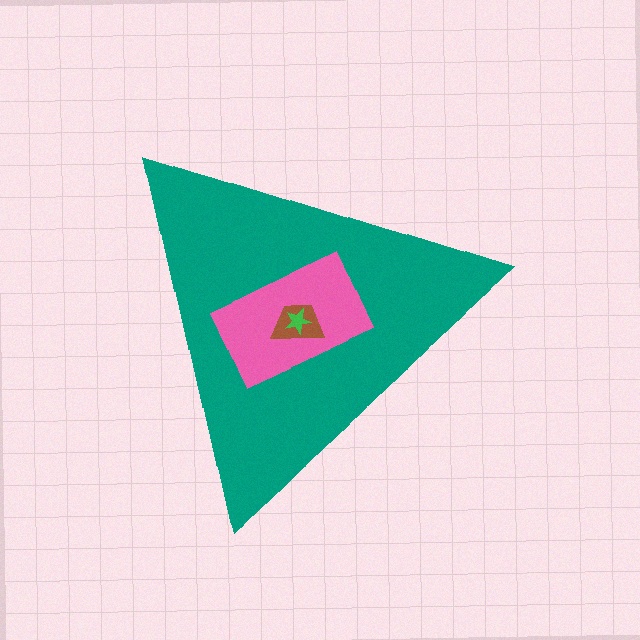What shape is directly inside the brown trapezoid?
The green star.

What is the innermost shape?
The green star.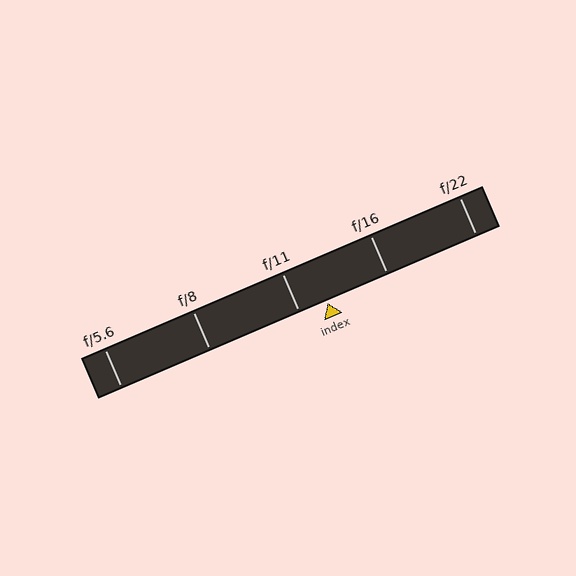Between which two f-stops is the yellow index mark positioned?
The index mark is between f/11 and f/16.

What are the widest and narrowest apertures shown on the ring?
The widest aperture shown is f/5.6 and the narrowest is f/22.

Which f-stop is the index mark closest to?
The index mark is closest to f/11.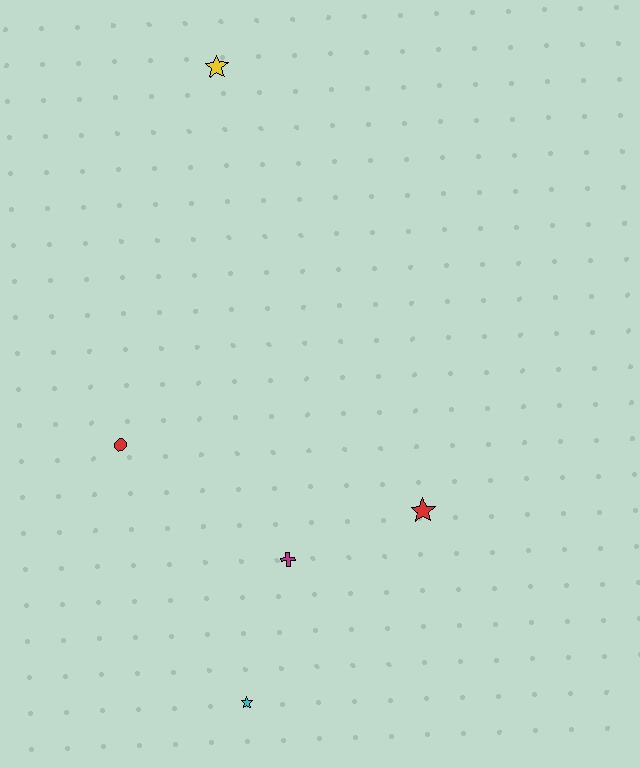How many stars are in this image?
There are 3 stars.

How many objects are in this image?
There are 5 objects.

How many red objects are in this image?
There are 2 red objects.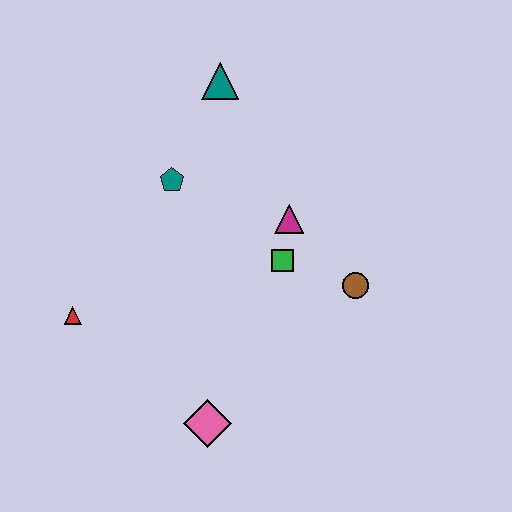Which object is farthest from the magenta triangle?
The red triangle is farthest from the magenta triangle.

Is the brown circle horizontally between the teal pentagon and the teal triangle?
No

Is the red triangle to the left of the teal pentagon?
Yes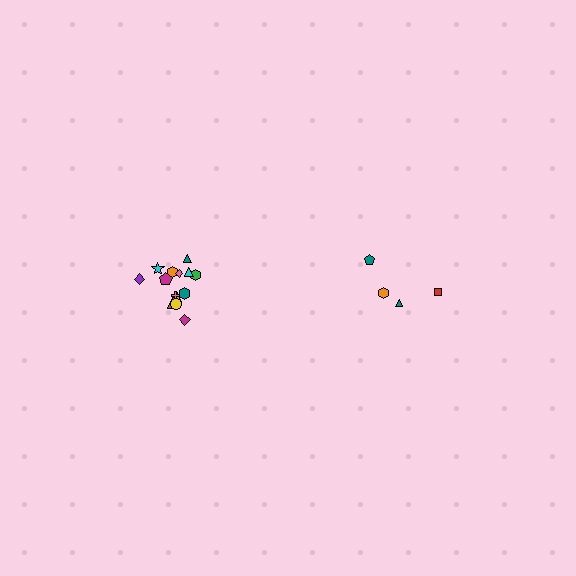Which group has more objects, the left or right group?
The left group.